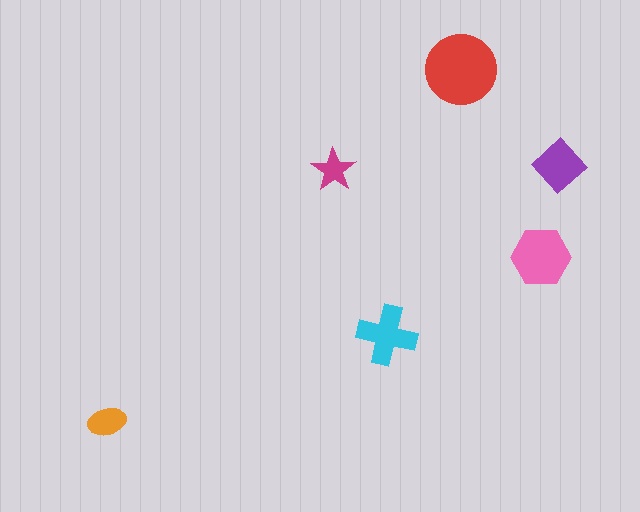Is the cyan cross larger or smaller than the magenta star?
Larger.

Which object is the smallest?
The magenta star.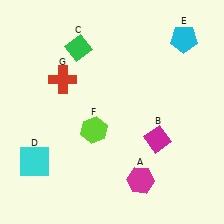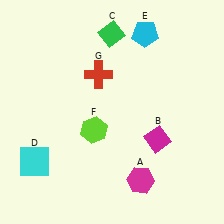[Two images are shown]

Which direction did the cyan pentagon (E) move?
The cyan pentagon (E) moved left.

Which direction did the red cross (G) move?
The red cross (G) moved right.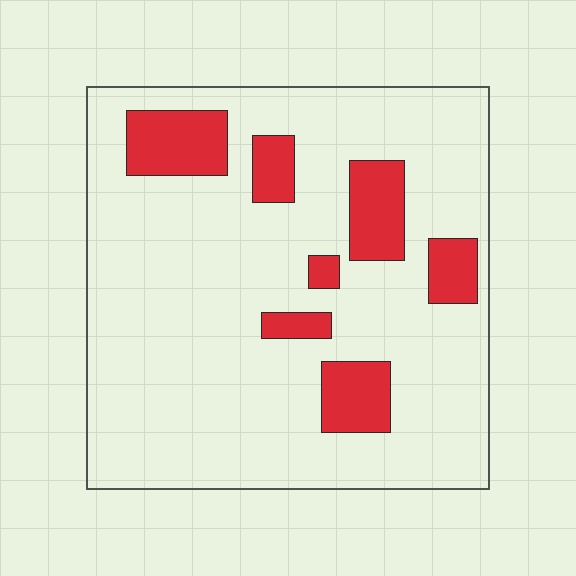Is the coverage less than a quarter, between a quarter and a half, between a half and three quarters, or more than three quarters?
Less than a quarter.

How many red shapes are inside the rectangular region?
7.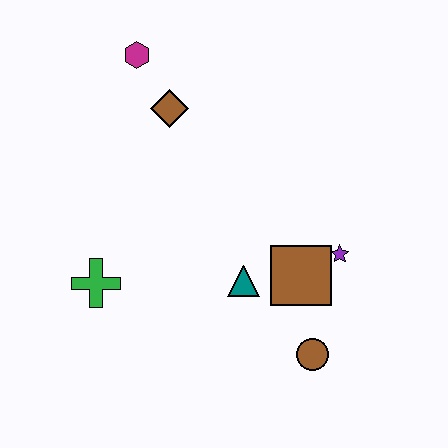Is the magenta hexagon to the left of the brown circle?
Yes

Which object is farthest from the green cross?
The purple star is farthest from the green cross.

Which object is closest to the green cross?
The teal triangle is closest to the green cross.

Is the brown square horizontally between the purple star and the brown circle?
No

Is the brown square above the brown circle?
Yes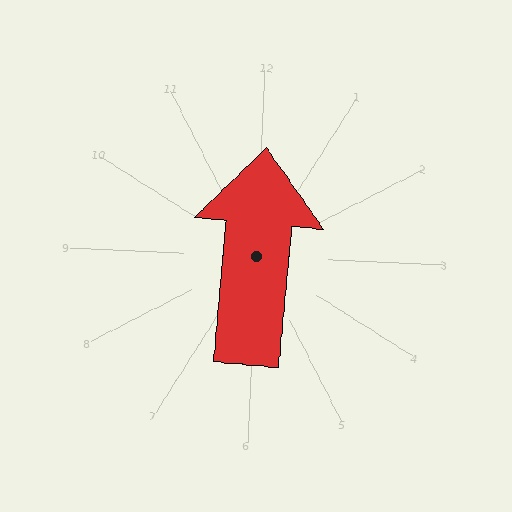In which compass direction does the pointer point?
North.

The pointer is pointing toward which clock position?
Roughly 12 o'clock.